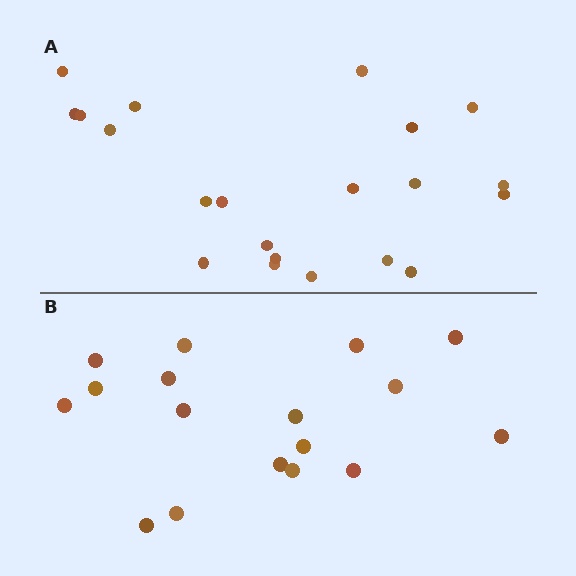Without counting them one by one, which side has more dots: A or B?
Region A (the top region) has more dots.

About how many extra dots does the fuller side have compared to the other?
Region A has about 4 more dots than region B.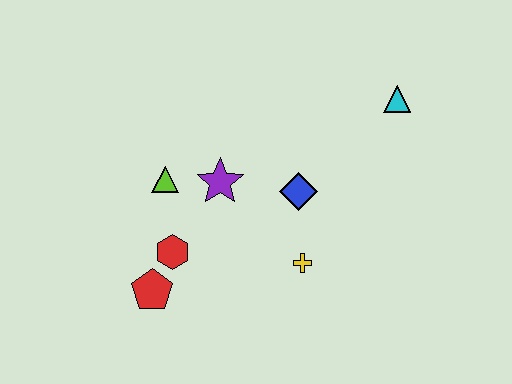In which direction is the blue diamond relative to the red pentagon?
The blue diamond is to the right of the red pentagon.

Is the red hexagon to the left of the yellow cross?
Yes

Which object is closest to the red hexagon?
The red pentagon is closest to the red hexagon.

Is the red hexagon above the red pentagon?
Yes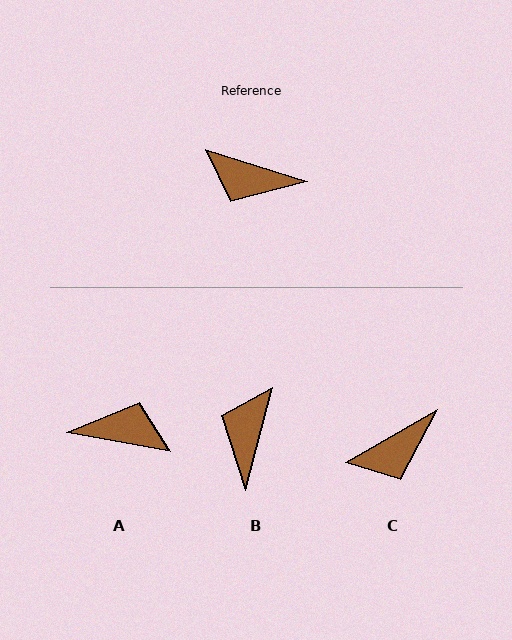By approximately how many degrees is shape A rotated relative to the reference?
Approximately 173 degrees clockwise.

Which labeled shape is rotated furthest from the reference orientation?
A, about 173 degrees away.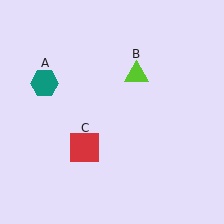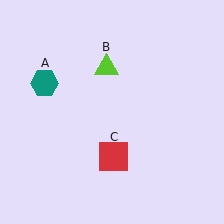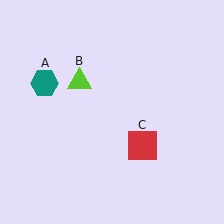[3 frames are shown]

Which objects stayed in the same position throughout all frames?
Teal hexagon (object A) remained stationary.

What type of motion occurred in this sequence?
The lime triangle (object B), red square (object C) rotated counterclockwise around the center of the scene.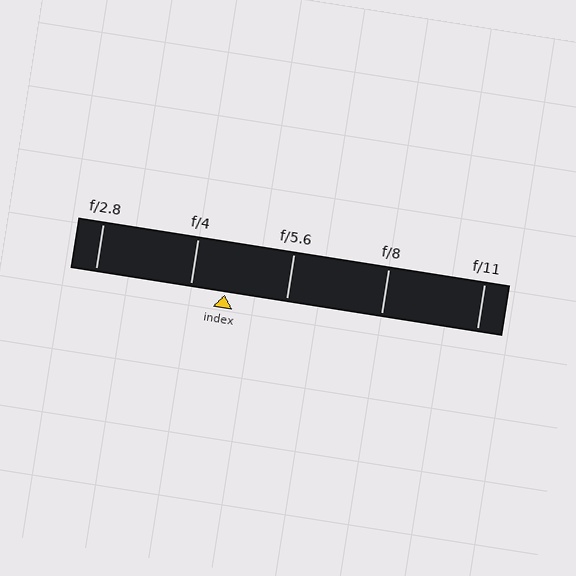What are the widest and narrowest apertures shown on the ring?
The widest aperture shown is f/2.8 and the narrowest is f/11.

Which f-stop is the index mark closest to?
The index mark is closest to f/4.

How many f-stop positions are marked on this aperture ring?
There are 5 f-stop positions marked.